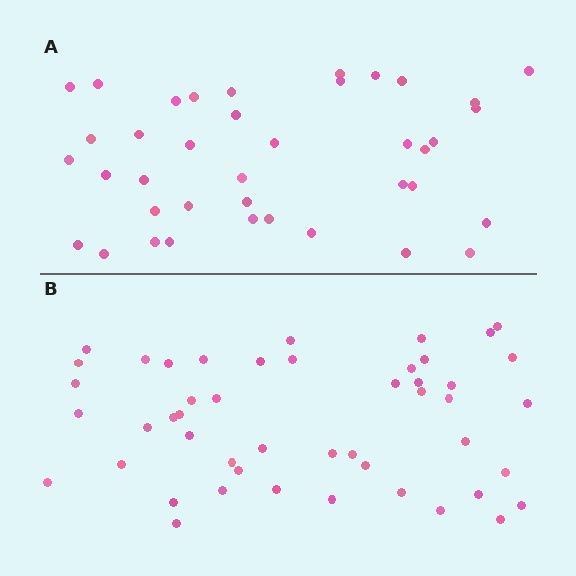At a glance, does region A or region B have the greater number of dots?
Region B (the bottom region) has more dots.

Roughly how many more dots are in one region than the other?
Region B has roughly 8 or so more dots than region A.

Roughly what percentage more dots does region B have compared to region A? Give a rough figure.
About 25% more.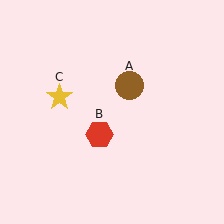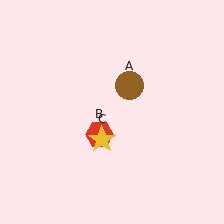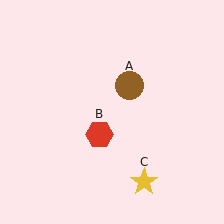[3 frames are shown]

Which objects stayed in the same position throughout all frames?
Brown circle (object A) and red hexagon (object B) remained stationary.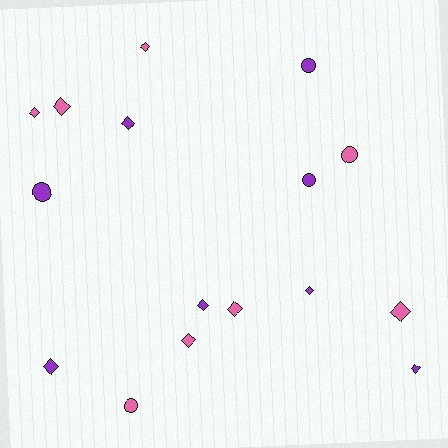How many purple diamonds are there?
There are 5 purple diamonds.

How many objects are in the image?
There are 16 objects.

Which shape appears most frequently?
Diamond, with 11 objects.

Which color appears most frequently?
Pink, with 8 objects.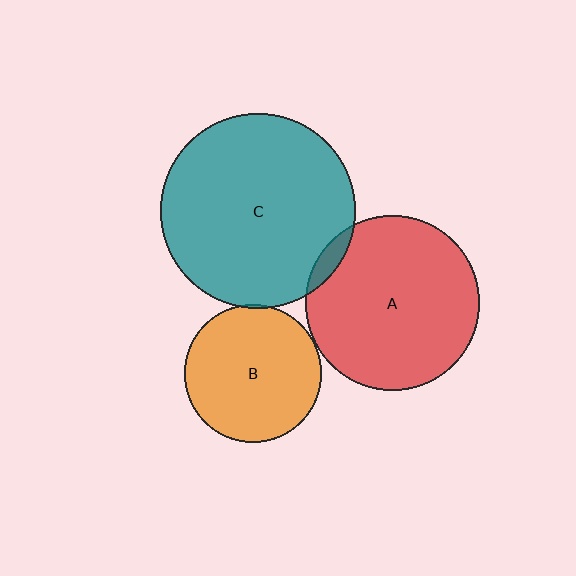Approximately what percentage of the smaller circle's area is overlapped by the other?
Approximately 5%.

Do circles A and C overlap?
Yes.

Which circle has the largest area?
Circle C (teal).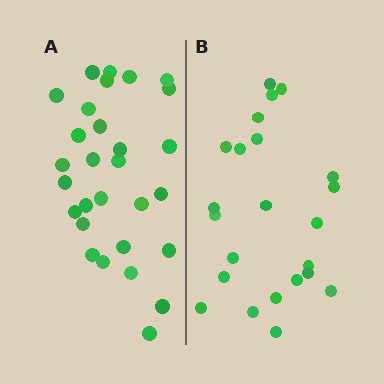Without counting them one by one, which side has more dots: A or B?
Region A (the left region) has more dots.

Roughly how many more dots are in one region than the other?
Region A has about 6 more dots than region B.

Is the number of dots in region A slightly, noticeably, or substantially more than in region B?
Region A has noticeably more, but not dramatically so. The ratio is roughly 1.3 to 1.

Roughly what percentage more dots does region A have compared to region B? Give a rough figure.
About 25% more.